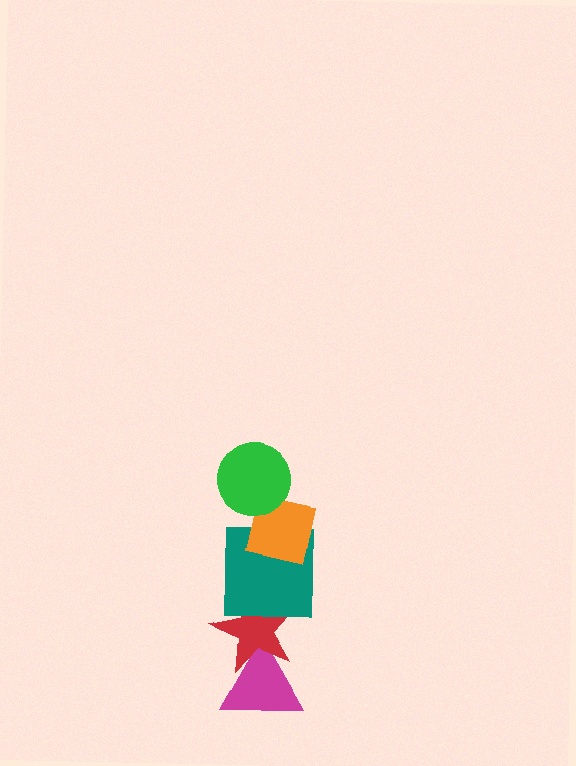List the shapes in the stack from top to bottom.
From top to bottom: the green circle, the orange square, the teal square, the red star, the magenta triangle.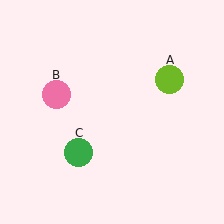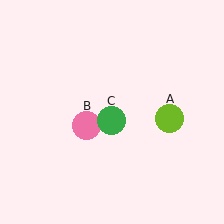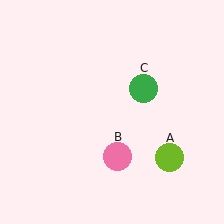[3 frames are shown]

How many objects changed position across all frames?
3 objects changed position: lime circle (object A), pink circle (object B), green circle (object C).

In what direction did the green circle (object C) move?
The green circle (object C) moved up and to the right.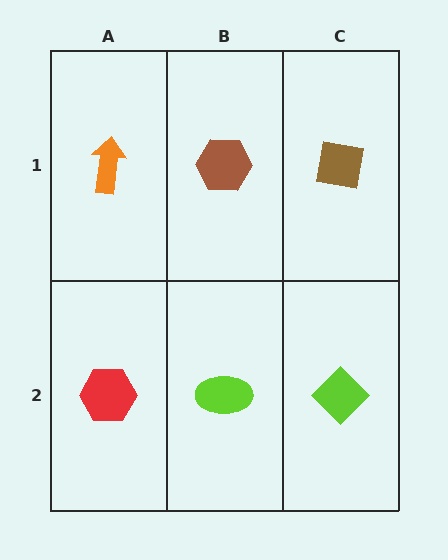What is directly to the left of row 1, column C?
A brown hexagon.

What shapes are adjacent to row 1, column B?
A lime ellipse (row 2, column B), an orange arrow (row 1, column A), a brown square (row 1, column C).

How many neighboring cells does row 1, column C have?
2.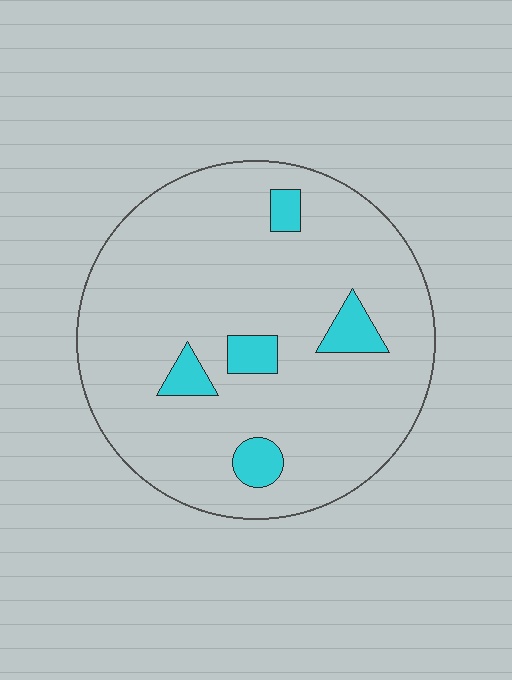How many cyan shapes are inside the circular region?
5.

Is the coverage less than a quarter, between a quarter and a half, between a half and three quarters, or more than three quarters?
Less than a quarter.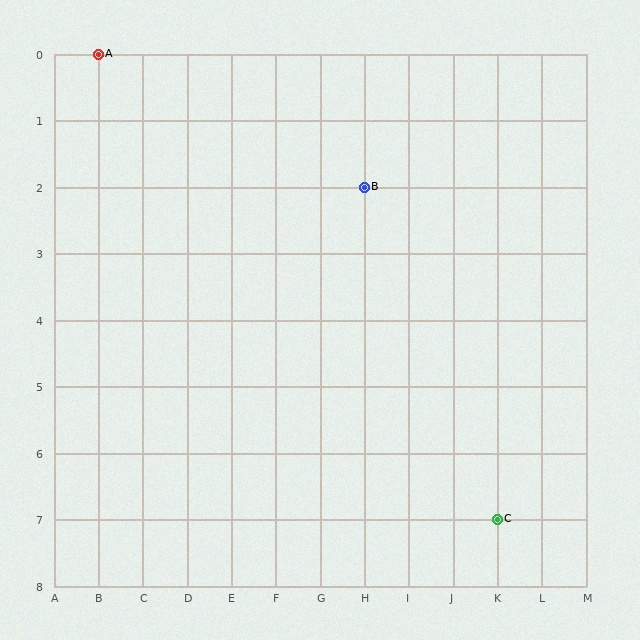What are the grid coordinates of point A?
Point A is at grid coordinates (B, 0).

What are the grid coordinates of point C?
Point C is at grid coordinates (K, 7).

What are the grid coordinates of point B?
Point B is at grid coordinates (H, 2).